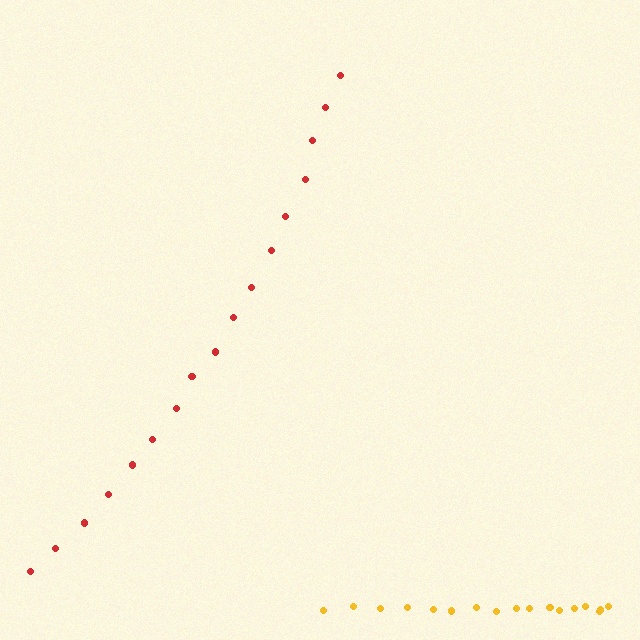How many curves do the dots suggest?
There are 2 distinct paths.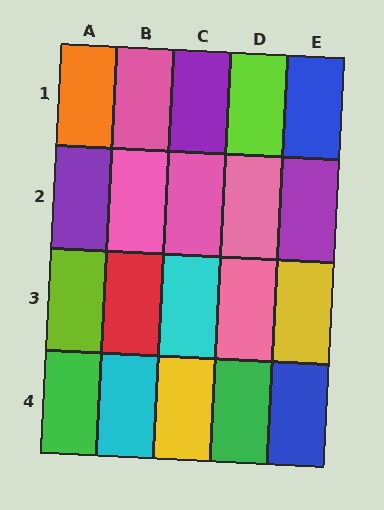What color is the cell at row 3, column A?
Lime.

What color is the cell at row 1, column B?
Pink.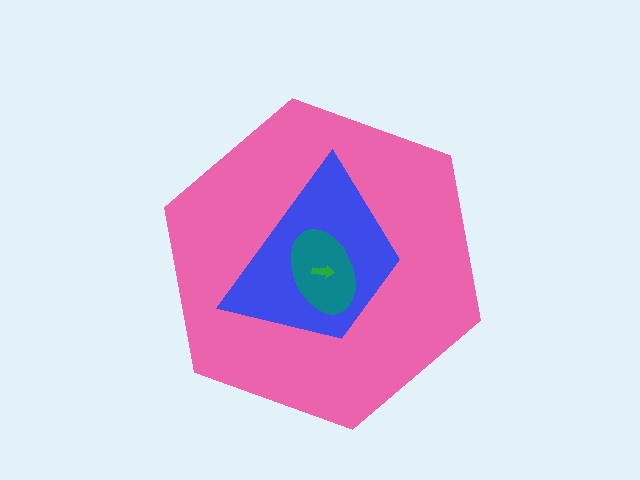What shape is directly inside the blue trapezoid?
The teal ellipse.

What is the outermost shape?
The pink hexagon.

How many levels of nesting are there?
4.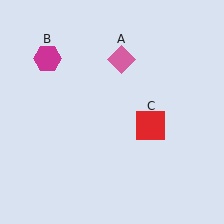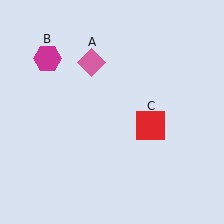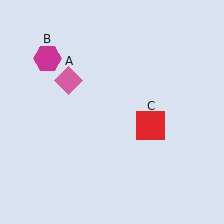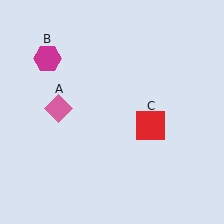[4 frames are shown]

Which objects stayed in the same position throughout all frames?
Magenta hexagon (object B) and red square (object C) remained stationary.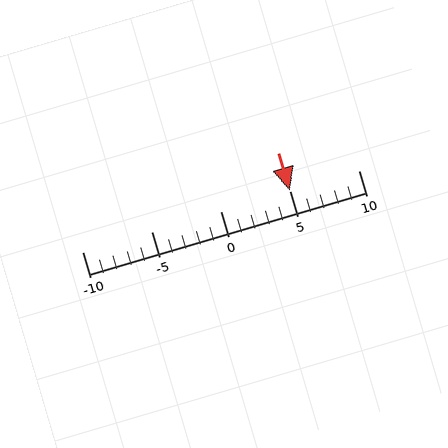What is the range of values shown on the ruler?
The ruler shows values from -10 to 10.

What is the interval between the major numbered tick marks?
The major tick marks are spaced 5 units apart.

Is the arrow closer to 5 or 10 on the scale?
The arrow is closer to 5.